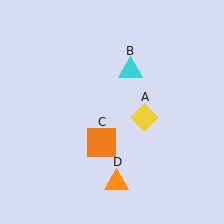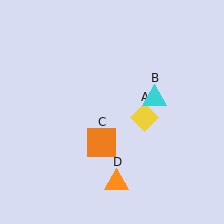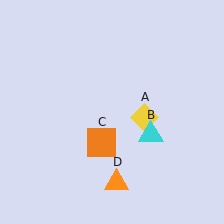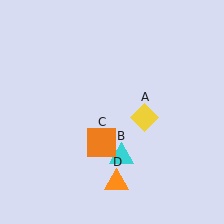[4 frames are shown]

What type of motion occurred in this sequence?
The cyan triangle (object B) rotated clockwise around the center of the scene.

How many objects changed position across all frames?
1 object changed position: cyan triangle (object B).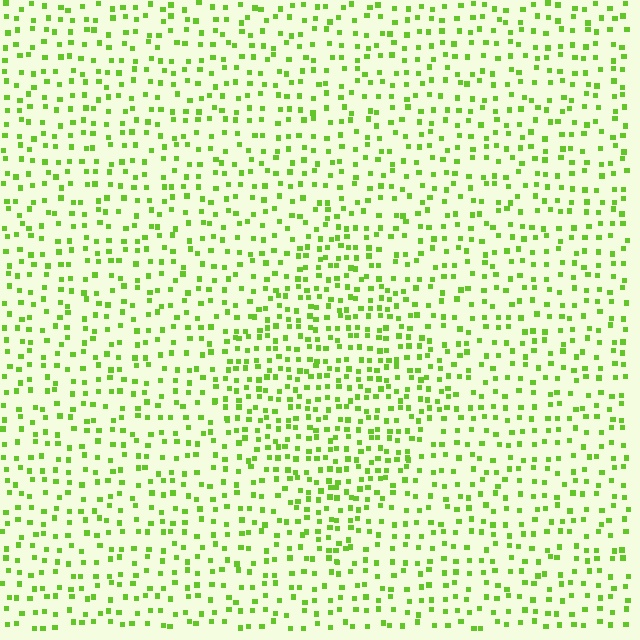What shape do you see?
I see a diamond.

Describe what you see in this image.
The image contains small lime elements arranged at two different densities. A diamond-shaped region is visible where the elements are more densely packed than the surrounding area.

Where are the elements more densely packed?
The elements are more densely packed inside the diamond boundary.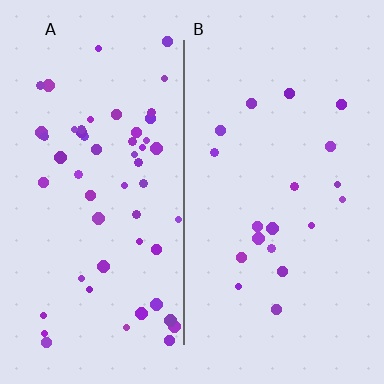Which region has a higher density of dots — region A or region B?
A (the left).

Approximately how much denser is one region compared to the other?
Approximately 2.9× — region A over region B.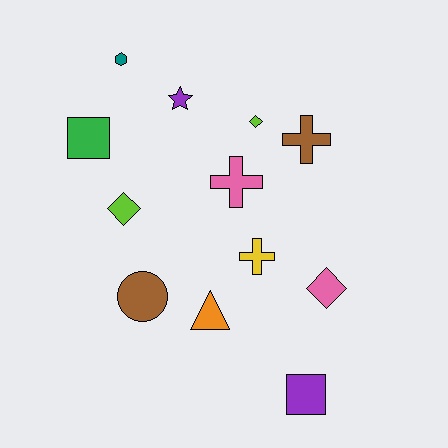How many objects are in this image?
There are 12 objects.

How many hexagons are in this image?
There is 1 hexagon.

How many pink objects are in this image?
There are 2 pink objects.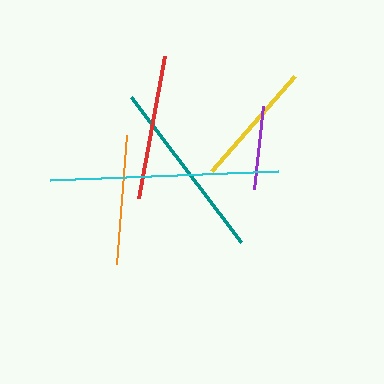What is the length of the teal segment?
The teal segment is approximately 182 pixels long.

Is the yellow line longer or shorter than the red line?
The red line is longer than the yellow line.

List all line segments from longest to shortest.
From longest to shortest: cyan, teal, red, orange, yellow, purple.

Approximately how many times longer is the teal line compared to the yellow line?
The teal line is approximately 1.5 times the length of the yellow line.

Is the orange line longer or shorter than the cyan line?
The cyan line is longer than the orange line.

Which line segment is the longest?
The cyan line is the longest at approximately 228 pixels.